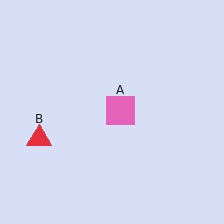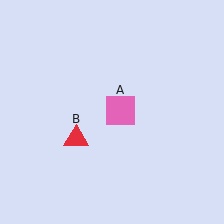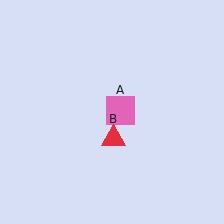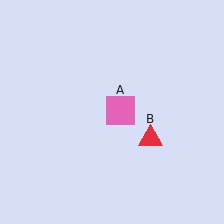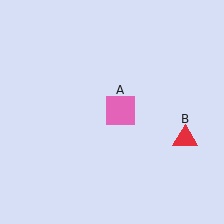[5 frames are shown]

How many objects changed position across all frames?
1 object changed position: red triangle (object B).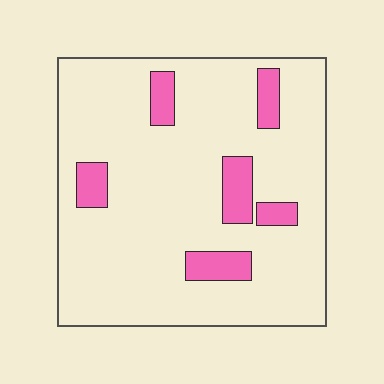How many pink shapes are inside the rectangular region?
6.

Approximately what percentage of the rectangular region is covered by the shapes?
Approximately 15%.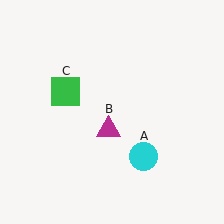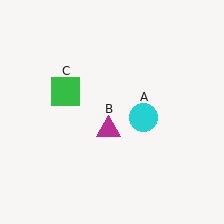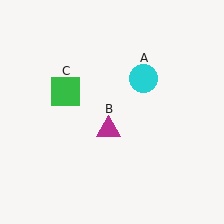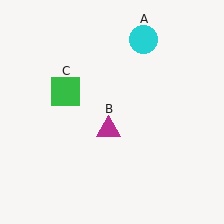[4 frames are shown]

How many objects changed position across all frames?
1 object changed position: cyan circle (object A).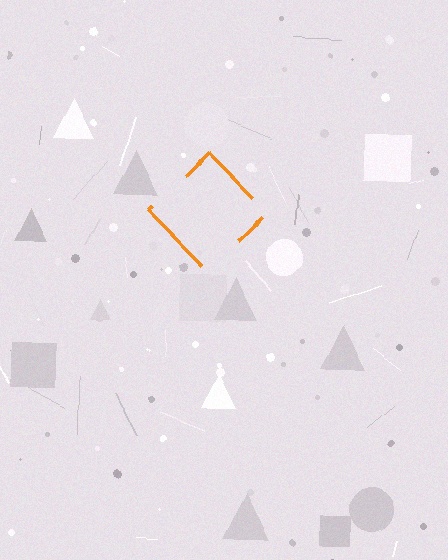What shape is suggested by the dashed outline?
The dashed outline suggests a diamond.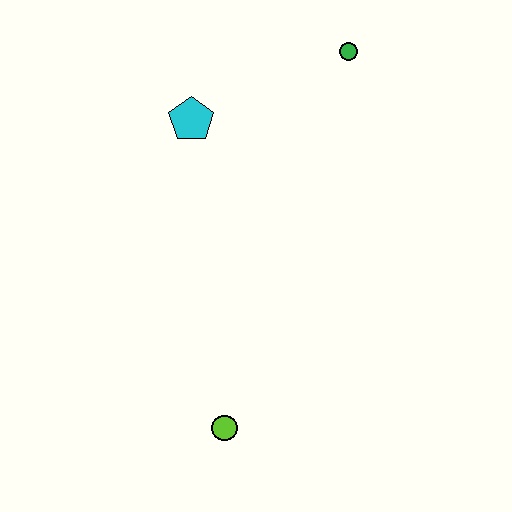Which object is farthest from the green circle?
The lime circle is farthest from the green circle.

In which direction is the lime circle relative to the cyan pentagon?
The lime circle is below the cyan pentagon.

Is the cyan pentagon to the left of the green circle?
Yes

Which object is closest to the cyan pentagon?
The green circle is closest to the cyan pentagon.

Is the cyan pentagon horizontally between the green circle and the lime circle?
No